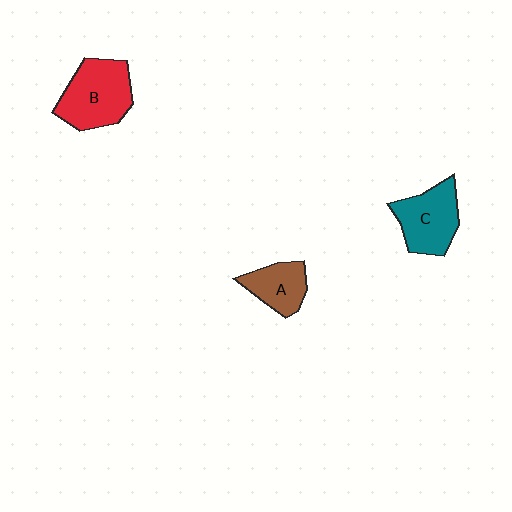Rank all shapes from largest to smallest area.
From largest to smallest: B (red), C (teal), A (brown).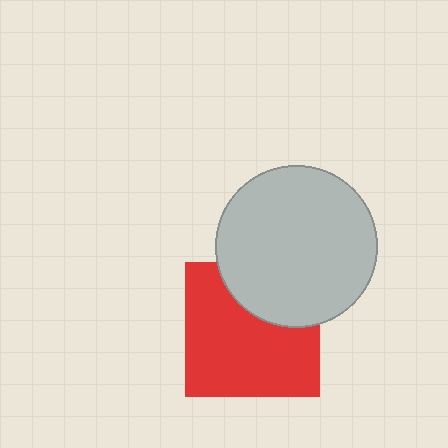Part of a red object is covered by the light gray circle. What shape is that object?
It is a square.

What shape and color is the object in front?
The object in front is a light gray circle.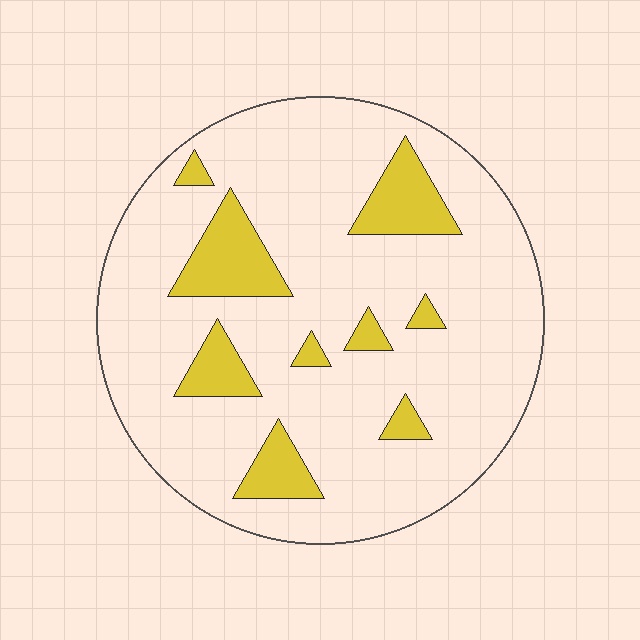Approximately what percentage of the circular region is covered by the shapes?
Approximately 15%.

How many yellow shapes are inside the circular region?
9.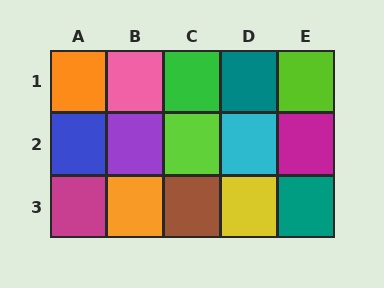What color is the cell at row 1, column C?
Green.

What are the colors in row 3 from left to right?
Magenta, orange, brown, yellow, teal.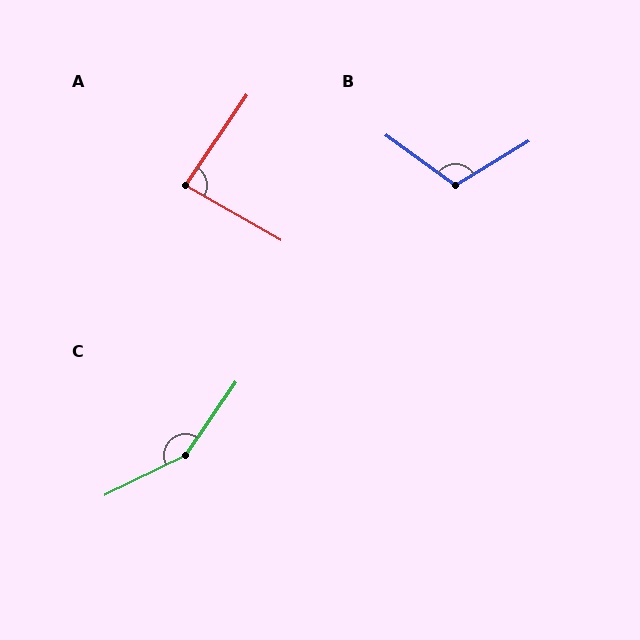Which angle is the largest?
C, at approximately 150 degrees.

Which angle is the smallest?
A, at approximately 85 degrees.